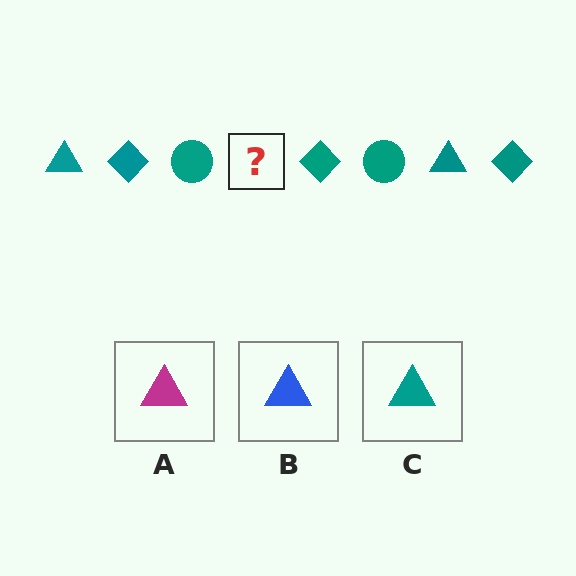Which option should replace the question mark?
Option C.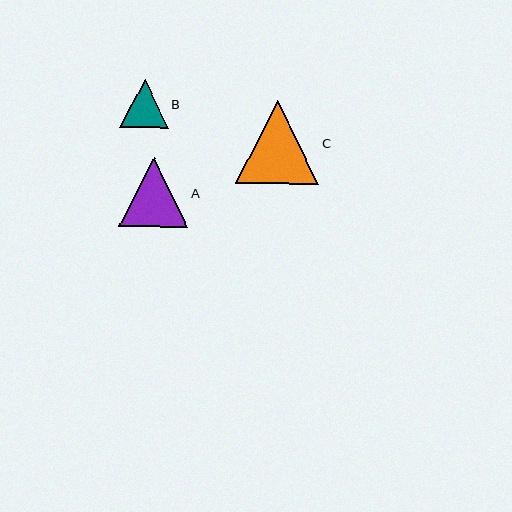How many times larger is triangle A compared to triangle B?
Triangle A is approximately 1.4 times the size of triangle B.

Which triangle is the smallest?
Triangle B is the smallest with a size of approximately 48 pixels.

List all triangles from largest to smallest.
From largest to smallest: C, A, B.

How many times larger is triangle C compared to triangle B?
Triangle C is approximately 1.7 times the size of triangle B.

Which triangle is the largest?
Triangle C is the largest with a size of approximately 83 pixels.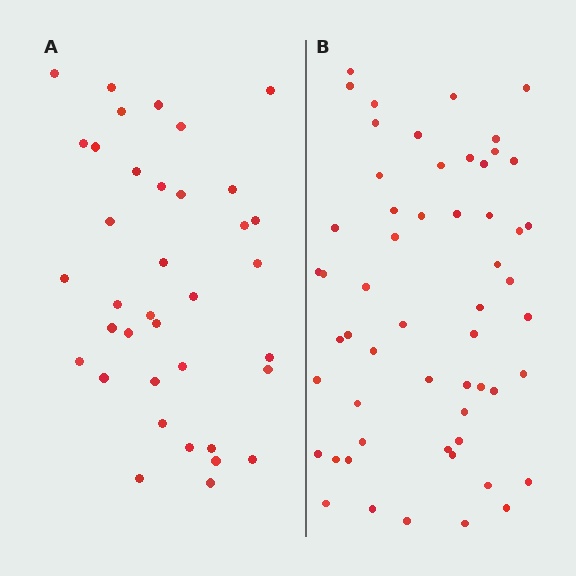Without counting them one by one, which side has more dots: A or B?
Region B (the right region) has more dots.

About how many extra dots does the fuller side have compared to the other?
Region B has approximately 20 more dots than region A.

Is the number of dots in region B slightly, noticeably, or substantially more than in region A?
Region B has substantially more. The ratio is roughly 1.5 to 1.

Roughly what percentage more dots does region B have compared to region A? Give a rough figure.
About 50% more.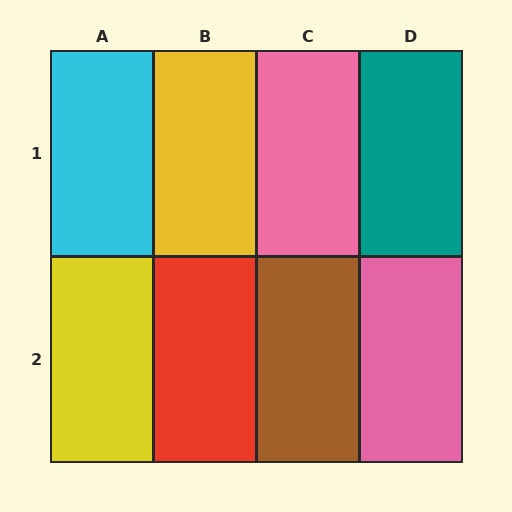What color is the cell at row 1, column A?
Cyan.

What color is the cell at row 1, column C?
Pink.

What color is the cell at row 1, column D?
Teal.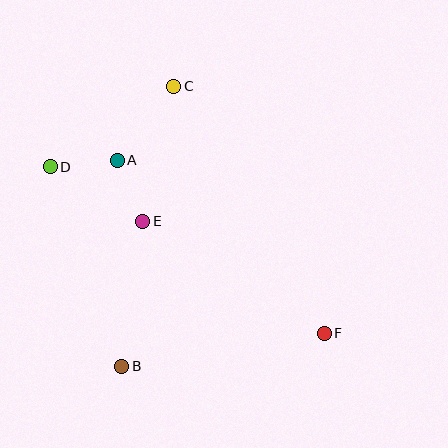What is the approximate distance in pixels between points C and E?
The distance between C and E is approximately 138 pixels.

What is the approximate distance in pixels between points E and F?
The distance between E and F is approximately 213 pixels.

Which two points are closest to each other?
Points A and E are closest to each other.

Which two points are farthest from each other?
Points D and F are farthest from each other.